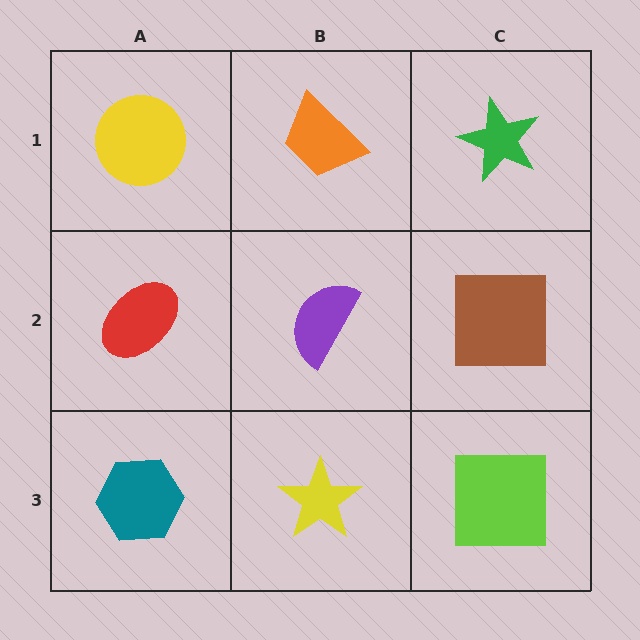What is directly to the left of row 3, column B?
A teal hexagon.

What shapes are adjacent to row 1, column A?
A red ellipse (row 2, column A), an orange trapezoid (row 1, column B).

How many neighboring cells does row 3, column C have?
2.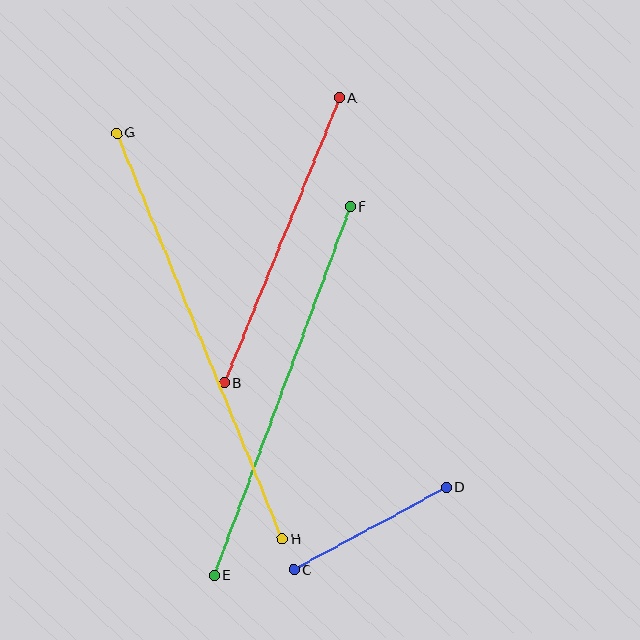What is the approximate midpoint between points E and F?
The midpoint is at approximately (282, 391) pixels.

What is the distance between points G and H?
The distance is approximately 439 pixels.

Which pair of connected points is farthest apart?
Points G and H are farthest apart.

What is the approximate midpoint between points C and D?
The midpoint is at approximately (370, 529) pixels.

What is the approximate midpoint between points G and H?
The midpoint is at approximately (199, 336) pixels.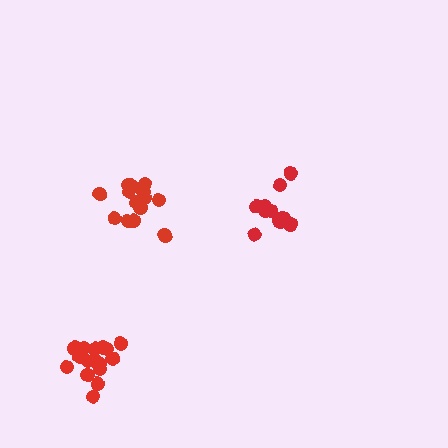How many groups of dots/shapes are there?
There are 3 groups.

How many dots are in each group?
Group 1: 12 dots, Group 2: 14 dots, Group 3: 16 dots (42 total).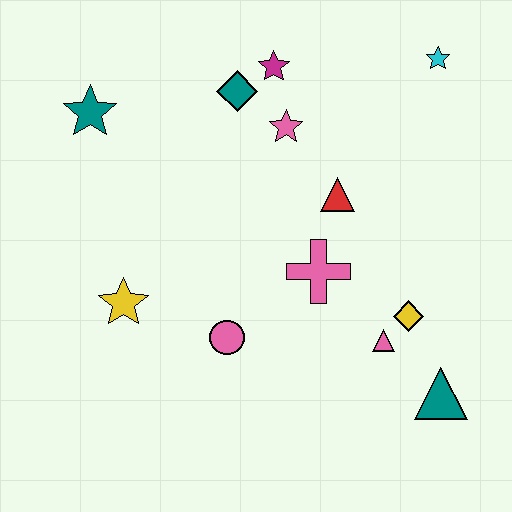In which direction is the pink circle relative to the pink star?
The pink circle is below the pink star.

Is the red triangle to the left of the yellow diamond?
Yes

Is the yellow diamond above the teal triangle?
Yes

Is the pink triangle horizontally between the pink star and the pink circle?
No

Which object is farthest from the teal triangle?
The teal star is farthest from the teal triangle.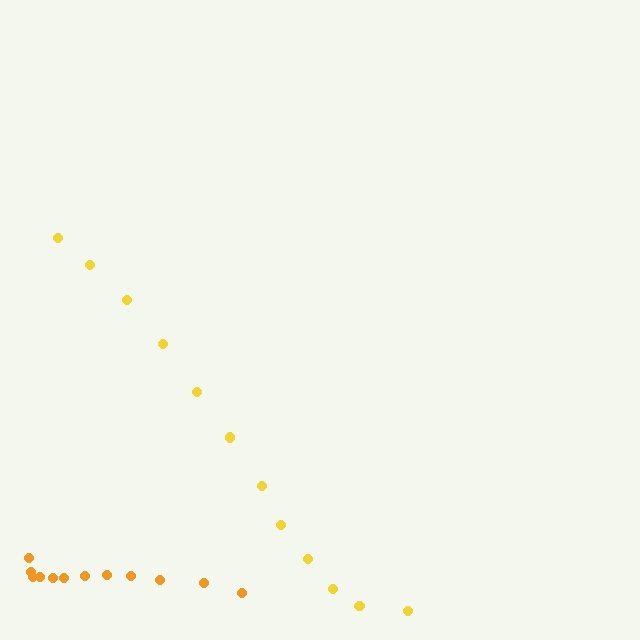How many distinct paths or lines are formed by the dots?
There are 2 distinct paths.